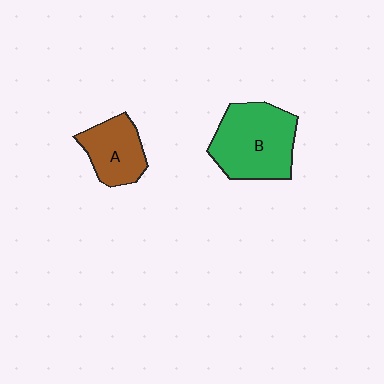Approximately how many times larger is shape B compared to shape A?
Approximately 1.6 times.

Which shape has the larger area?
Shape B (green).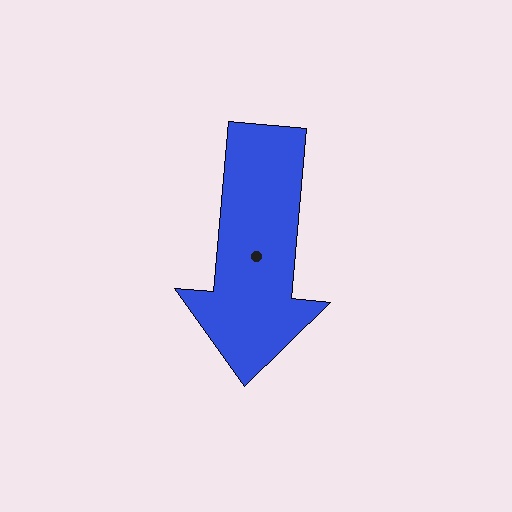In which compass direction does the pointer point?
South.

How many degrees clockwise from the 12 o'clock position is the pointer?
Approximately 185 degrees.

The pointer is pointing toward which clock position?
Roughly 6 o'clock.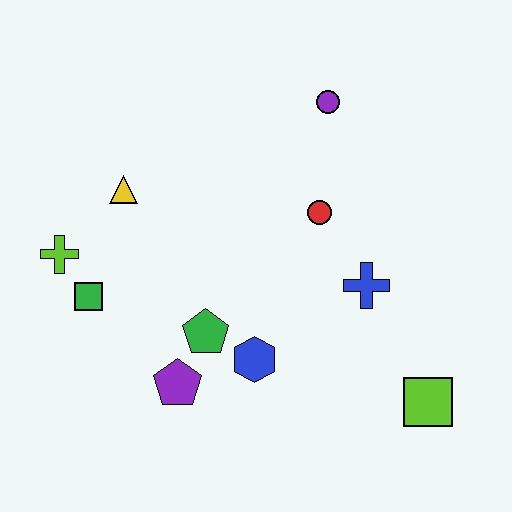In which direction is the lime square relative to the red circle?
The lime square is below the red circle.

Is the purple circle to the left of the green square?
No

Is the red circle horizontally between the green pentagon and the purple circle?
Yes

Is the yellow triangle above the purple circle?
No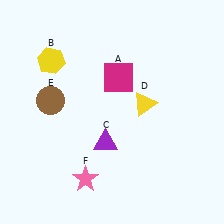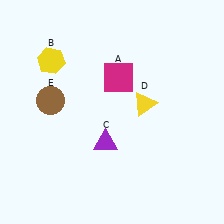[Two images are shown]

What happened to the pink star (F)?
The pink star (F) was removed in Image 2. It was in the bottom-left area of Image 1.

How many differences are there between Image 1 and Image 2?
There is 1 difference between the two images.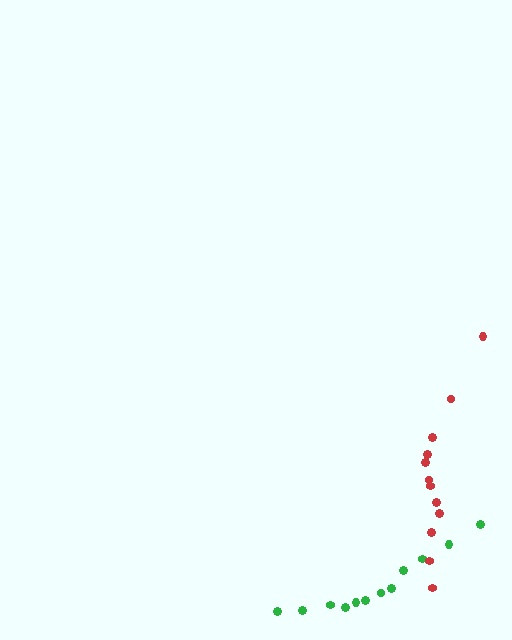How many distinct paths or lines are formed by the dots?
There are 2 distinct paths.